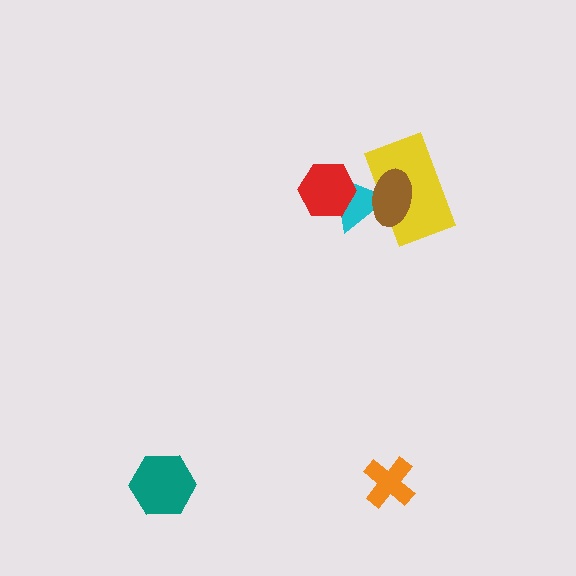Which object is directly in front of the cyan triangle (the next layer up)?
The yellow rectangle is directly in front of the cyan triangle.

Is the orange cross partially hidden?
No, no other shape covers it.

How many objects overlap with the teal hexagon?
0 objects overlap with the teal hexagon.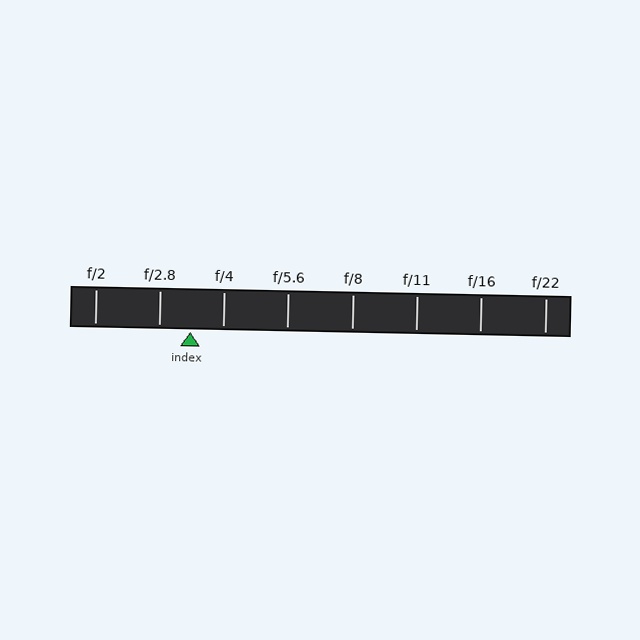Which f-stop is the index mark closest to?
The index mark is closest to f/2.8.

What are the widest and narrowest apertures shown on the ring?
The widest aperture shown is f/2 and the narrowest is f/22.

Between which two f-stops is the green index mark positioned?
The index mark is between f/2.8 and f/4.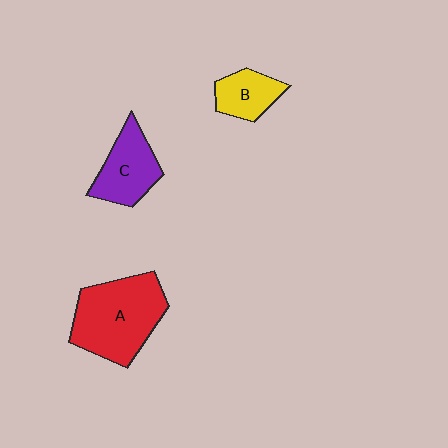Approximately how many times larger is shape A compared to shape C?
Approximately 1.7 times.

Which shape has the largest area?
Shape A (red).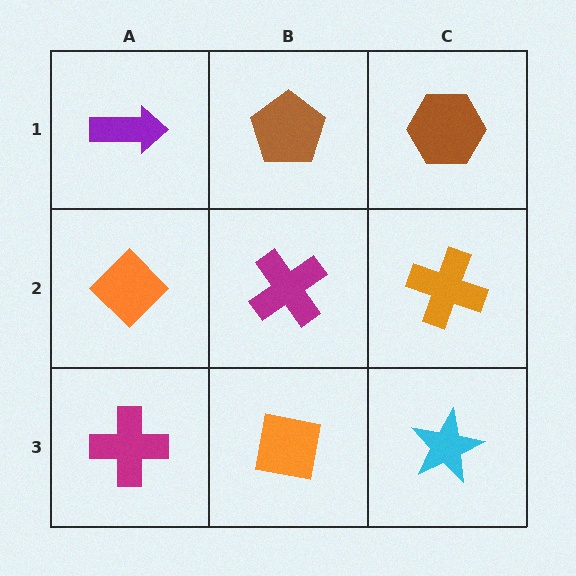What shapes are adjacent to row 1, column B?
A magenta cross (row 2, column B), a purple arrow (row 1, column A), a brown hexagon (row 1, column C).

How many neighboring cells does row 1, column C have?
2.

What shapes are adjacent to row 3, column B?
A magenta cross (row 2, column B), a magenta cross (row 3, column A), a cyan star (row 3, column C).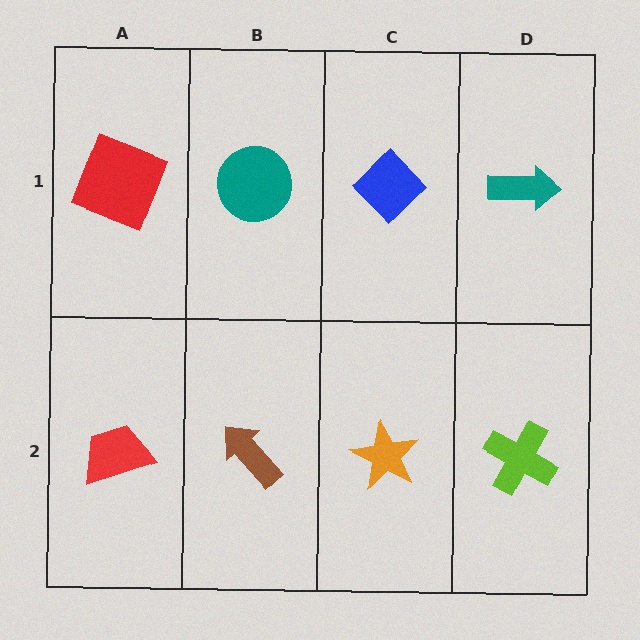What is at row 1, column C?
A blue diamond.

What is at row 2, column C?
An orange star.